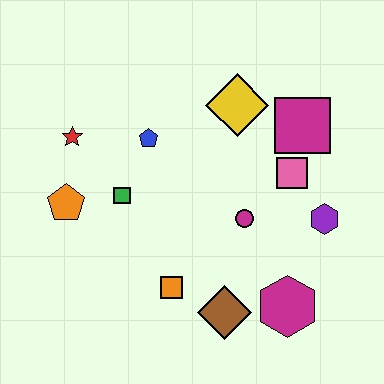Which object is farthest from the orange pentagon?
The purple hexagon is farthest from the orange pentagon.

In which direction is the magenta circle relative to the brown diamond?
The magenta circle is above the brown diamond.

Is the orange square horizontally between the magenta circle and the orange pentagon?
Yes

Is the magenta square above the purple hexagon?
Yes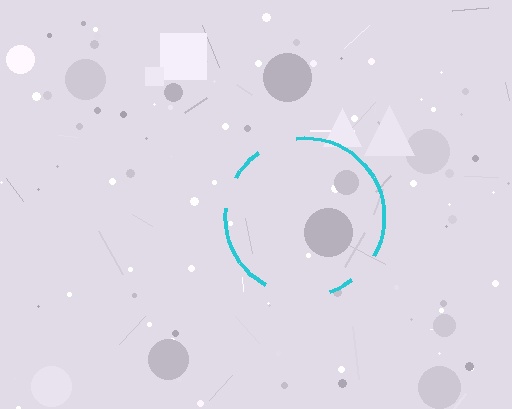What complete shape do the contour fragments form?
The contour fragments form a circle.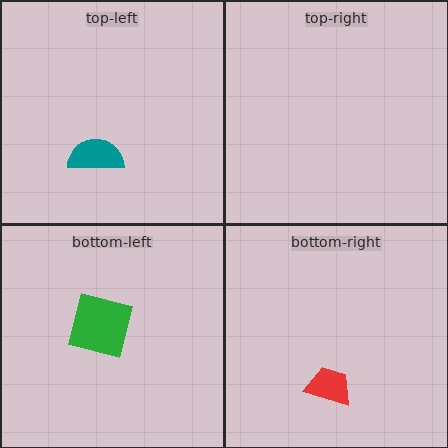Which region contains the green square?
The bottom-left region.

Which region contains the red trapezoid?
The bottom-right region.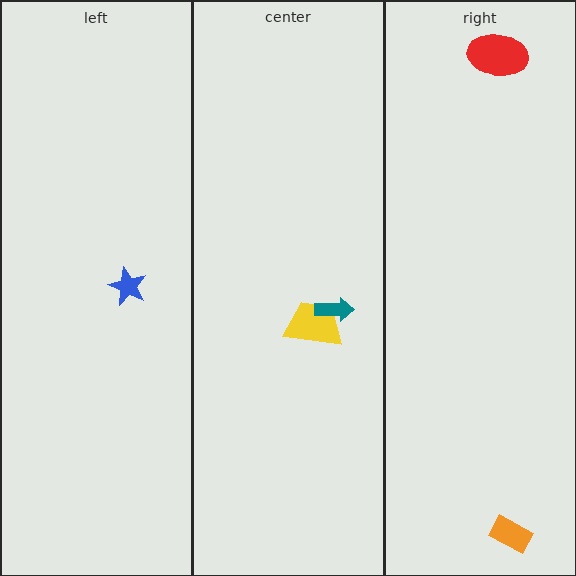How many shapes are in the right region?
2.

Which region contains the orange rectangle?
The right region.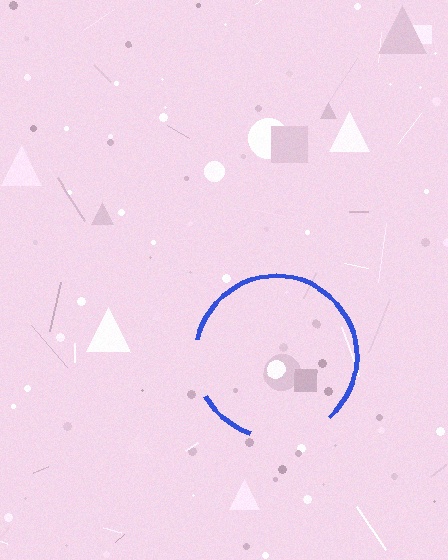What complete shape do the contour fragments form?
The contour fragments form a circle.